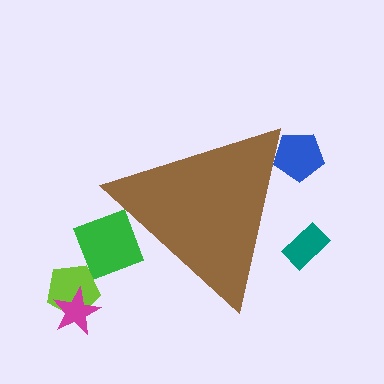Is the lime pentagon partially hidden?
No, the lime pentagon is fully visible.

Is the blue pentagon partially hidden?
Yes, the blue pentagon is partially hidden behind the brown triangle.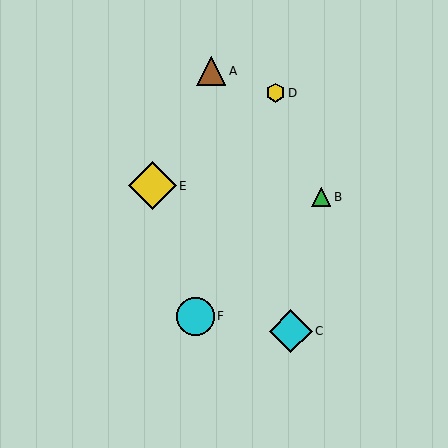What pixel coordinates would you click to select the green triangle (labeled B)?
Click at (321, 197) to select the green triangle B.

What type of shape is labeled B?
Shape B is a green triangle.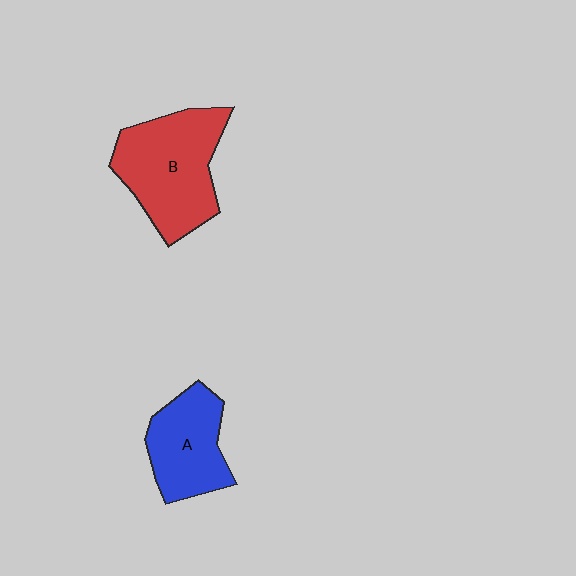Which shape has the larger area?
Shape B (red).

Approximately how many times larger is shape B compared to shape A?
Approximately 1.4 times.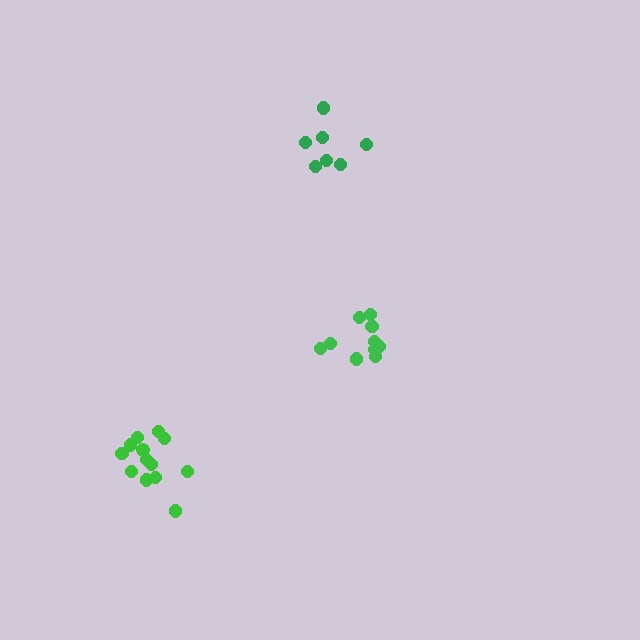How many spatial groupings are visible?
There are 3 spatial groupings.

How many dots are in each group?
Group 1: 10 dots, Group 2: 13 dots, Group 3: 7 dots (30 total).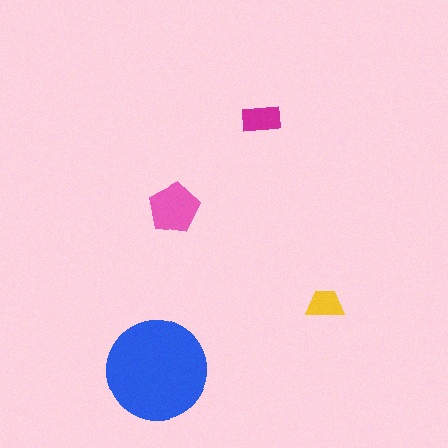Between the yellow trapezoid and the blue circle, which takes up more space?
The blue circle.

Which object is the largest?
The blue circle.